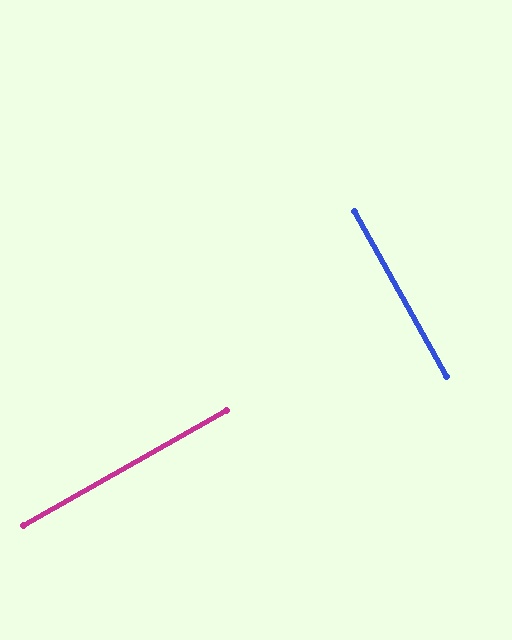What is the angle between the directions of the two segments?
Approximately 90 degrees.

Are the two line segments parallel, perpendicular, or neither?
Perpendicular — they meet at approximately 90°.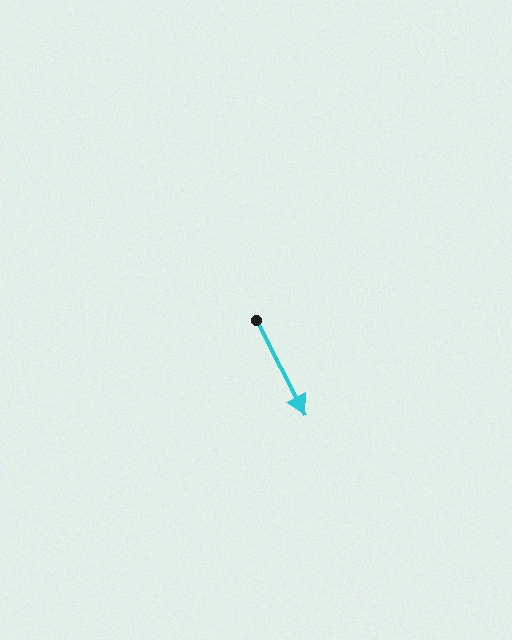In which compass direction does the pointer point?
Southeast.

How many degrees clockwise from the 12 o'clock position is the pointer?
Approximately 153 degrees.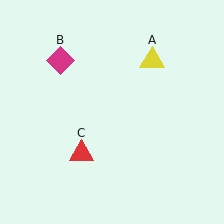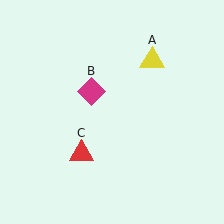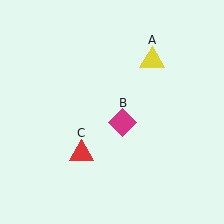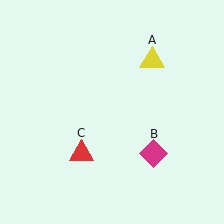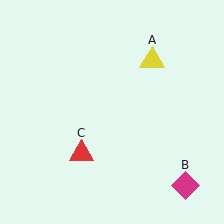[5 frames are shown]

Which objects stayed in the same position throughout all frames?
Yellow triangle (object A) and red triangle (object C) remained stationary.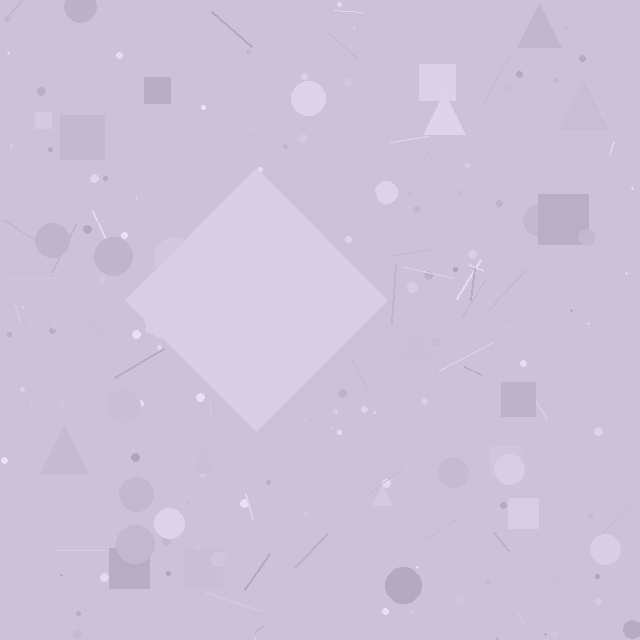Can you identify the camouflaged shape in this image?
The camouflaged shape is a diamond.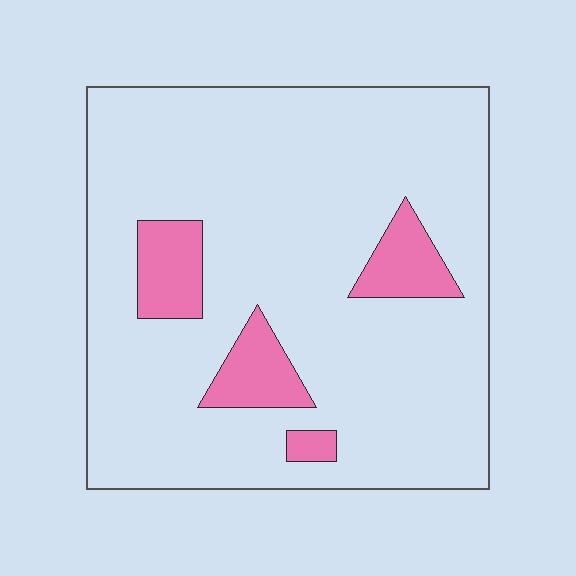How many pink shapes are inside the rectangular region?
4.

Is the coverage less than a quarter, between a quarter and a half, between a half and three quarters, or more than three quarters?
Less than a quarter.